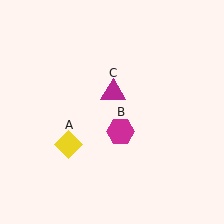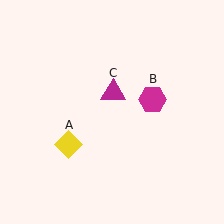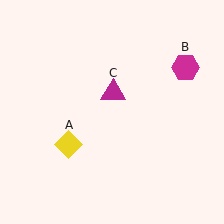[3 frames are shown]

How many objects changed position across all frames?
1 object changed position: magenta hexagon (object B).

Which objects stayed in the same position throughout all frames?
Yellow diamond (object A) and magenta triangle (object C) remained stationary.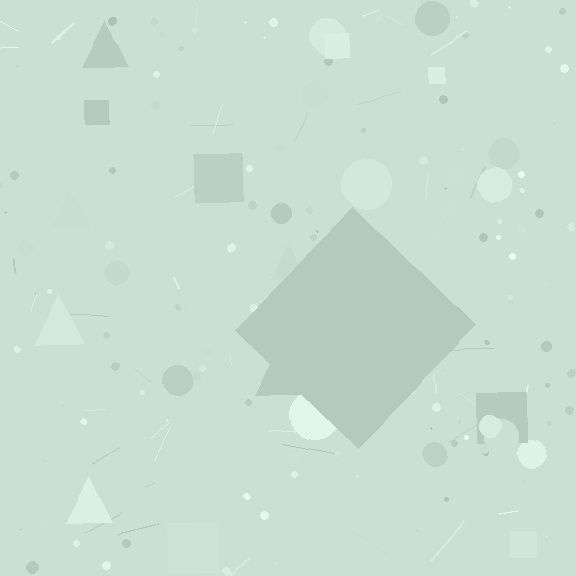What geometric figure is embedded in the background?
A diamond is embedded in the background.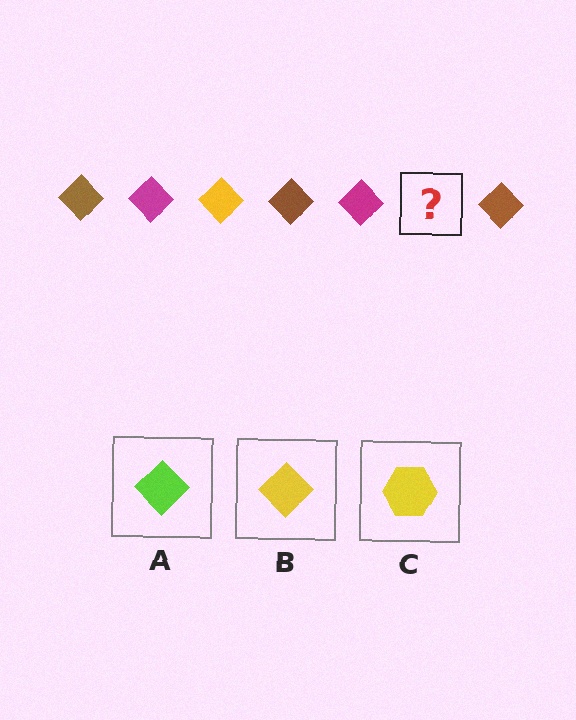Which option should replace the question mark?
Option B.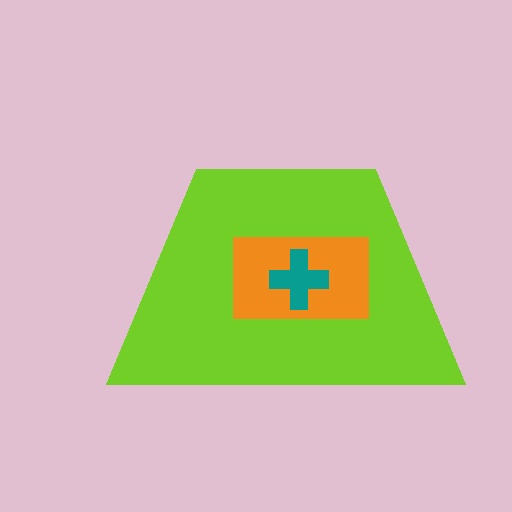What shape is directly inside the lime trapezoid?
The orange rectangle.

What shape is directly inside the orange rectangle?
The teal cross.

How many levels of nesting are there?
3.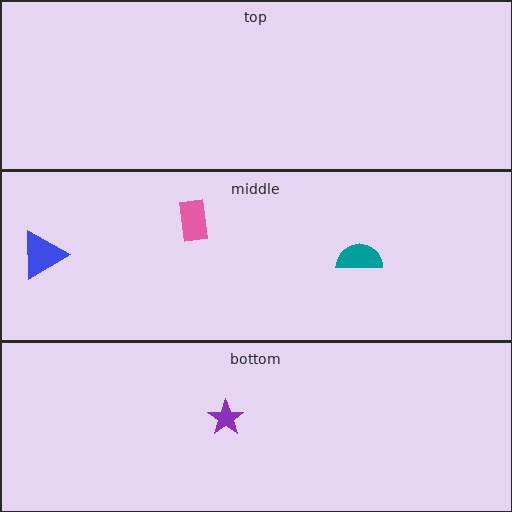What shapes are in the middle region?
The pink rectangle, the teal semicircle, the blue triangle.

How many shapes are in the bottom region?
1.